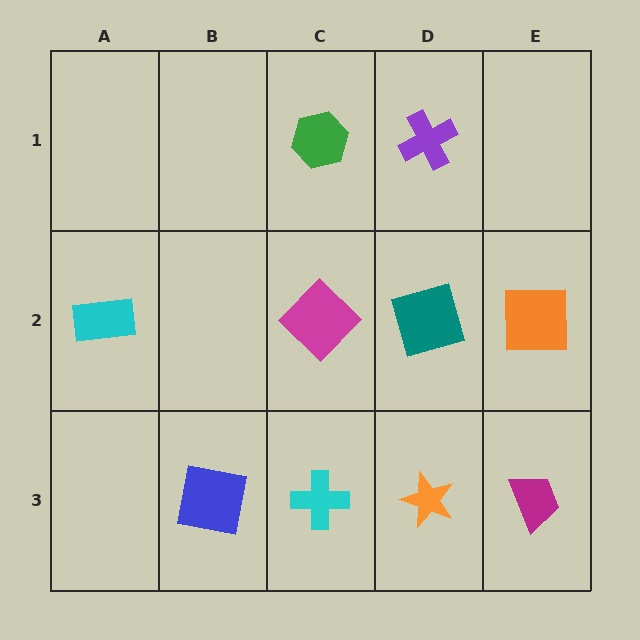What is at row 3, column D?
An orange star.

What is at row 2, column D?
A teal square.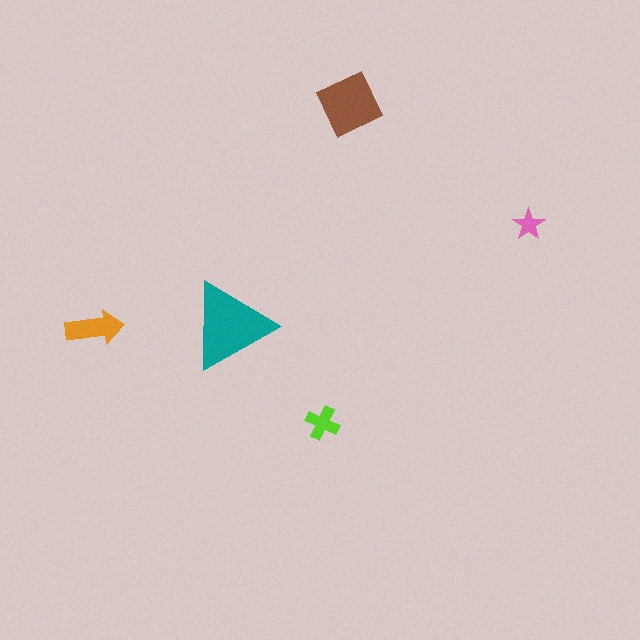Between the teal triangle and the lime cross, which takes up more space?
The teal triangle.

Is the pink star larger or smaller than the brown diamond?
Smaller.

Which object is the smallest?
The pink star.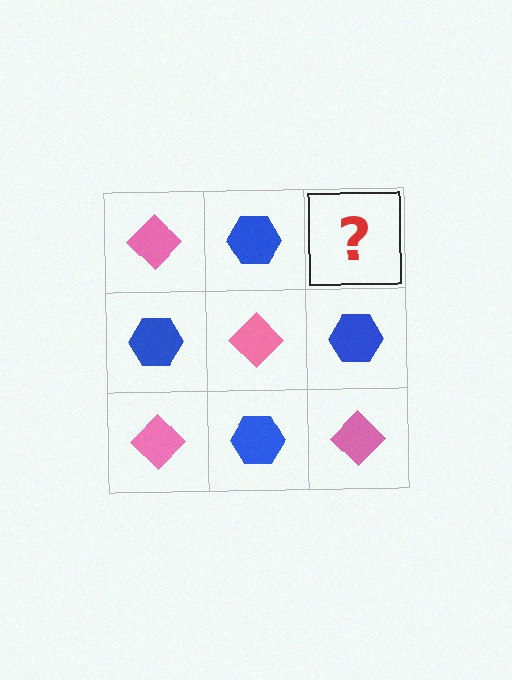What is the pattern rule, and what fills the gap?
The rule is that it alternates pink diamond and blue hexagon in a checkerboard pattern. The gap should be filled with a pink diamond.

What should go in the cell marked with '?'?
The missing cell should contain a pink diamond.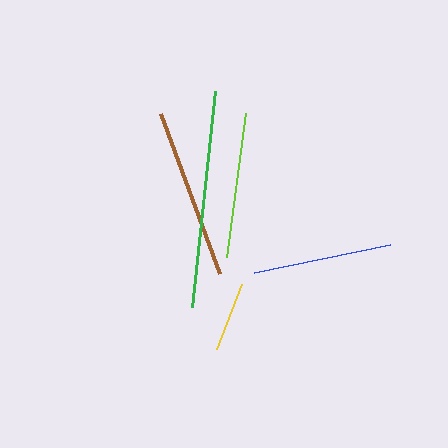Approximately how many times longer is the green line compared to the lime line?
The green line is approximately 1.5 times the length of the lime line.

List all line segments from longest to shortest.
From longest to shortest: green, brown, lime, blue, yellow.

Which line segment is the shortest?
The yellow line is the shortest at approximately 70 pixels.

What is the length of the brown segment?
The brown segment is approximately 171 pixels long.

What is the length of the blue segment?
The blue segment is approximately 139 pixels long.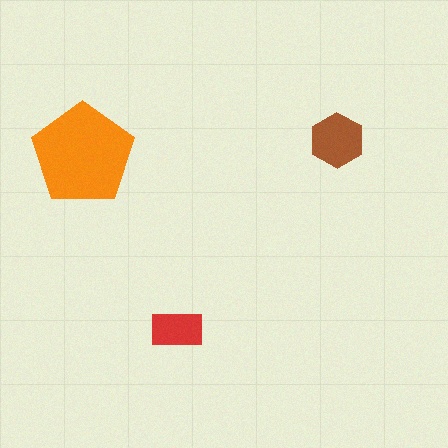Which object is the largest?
The orange pentagon.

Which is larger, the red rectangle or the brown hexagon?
The brown hexagon.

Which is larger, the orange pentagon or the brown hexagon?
The orange pentagon.